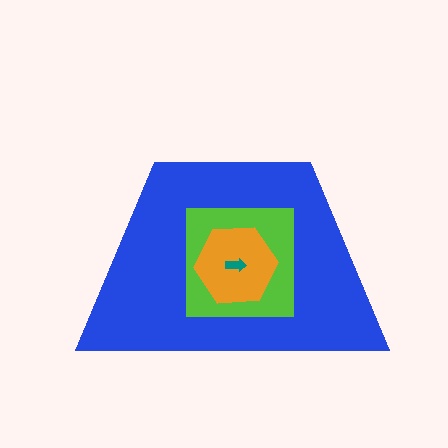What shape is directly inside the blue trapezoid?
The lime square.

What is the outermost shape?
The blue trapezoid.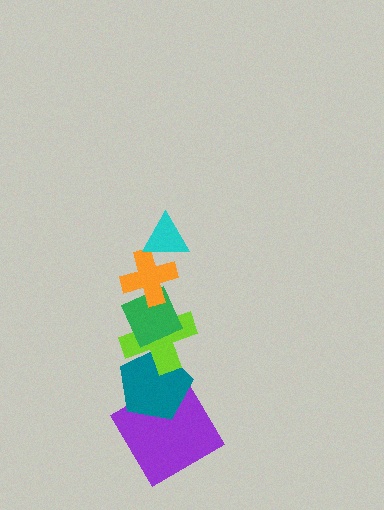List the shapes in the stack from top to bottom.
From top to bottom: the cyan triangle, the orange cross, the green diamond, the lime cross, the teal pentagon, the purple diamond.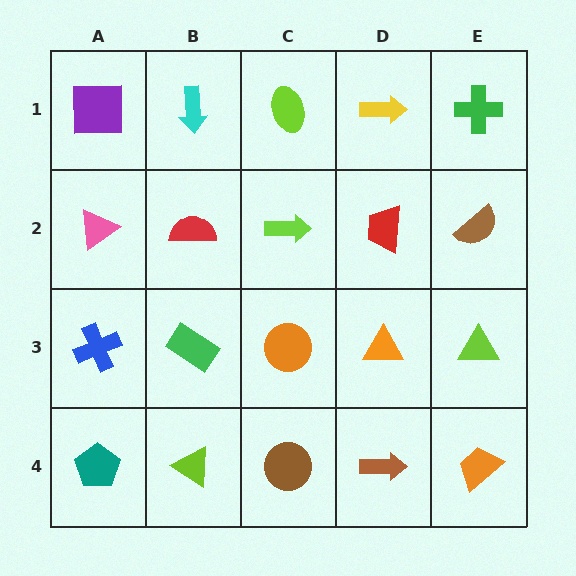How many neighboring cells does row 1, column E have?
2.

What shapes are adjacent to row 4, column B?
A green rectangle (row 3, column B), a teal pentagon (row 4, column A), a brown circle (row 4, column C).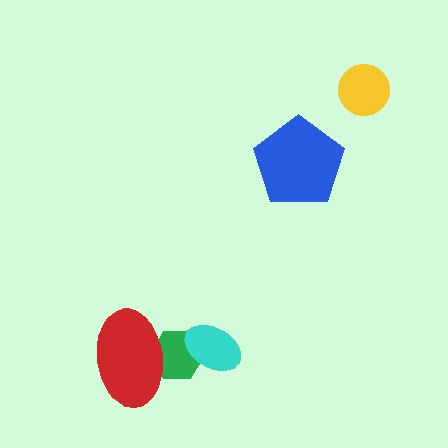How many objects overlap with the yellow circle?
0 objects overlap with the yellow circle.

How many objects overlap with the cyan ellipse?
1 object overlaps with the cyan ellipse.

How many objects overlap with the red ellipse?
1 object overlaps with the red ellipse.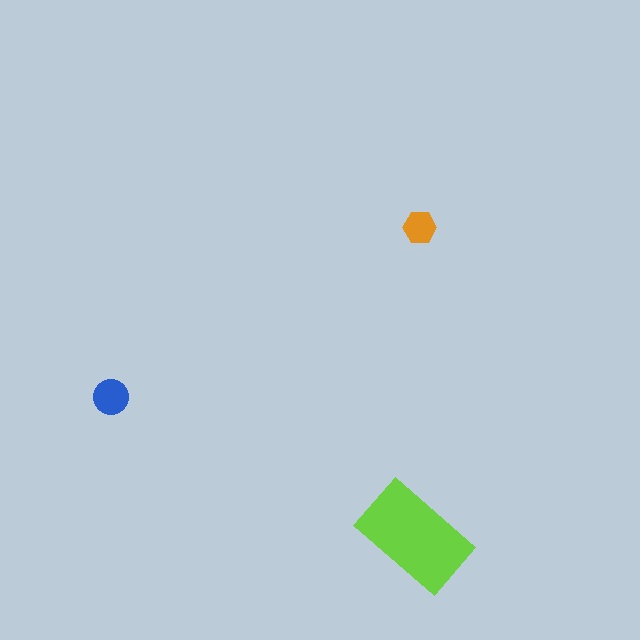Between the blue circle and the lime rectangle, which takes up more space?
The lime rectangle.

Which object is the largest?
The lime rectangle.